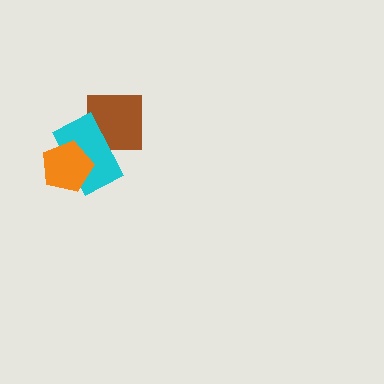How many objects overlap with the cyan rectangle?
2 objects overlap with the cyan rectangle.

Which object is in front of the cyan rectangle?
The orange pentagon is in front of the cyan rectangle.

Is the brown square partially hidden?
Yes, it is partially covered by another shape.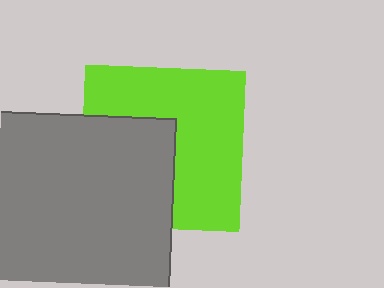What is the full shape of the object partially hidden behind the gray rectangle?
The partially hidden object is a lime square.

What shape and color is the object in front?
The object in front is a gray rectangle.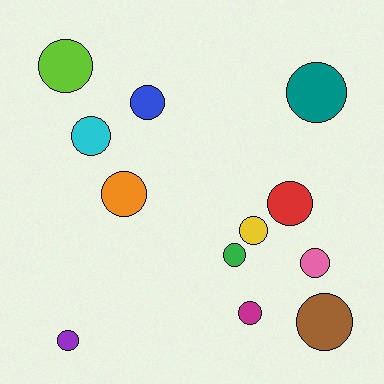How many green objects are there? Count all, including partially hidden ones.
There is 1 green object.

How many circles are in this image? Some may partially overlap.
There are 12 circles.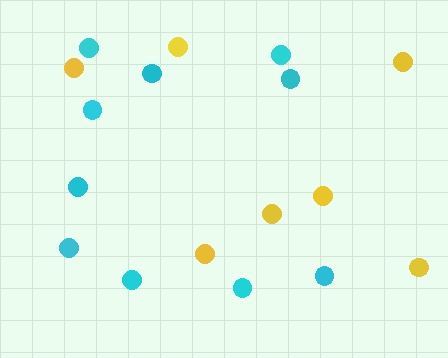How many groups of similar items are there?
There are 2 groups: one group of cyan circles (10) and one group of yellow circles (7).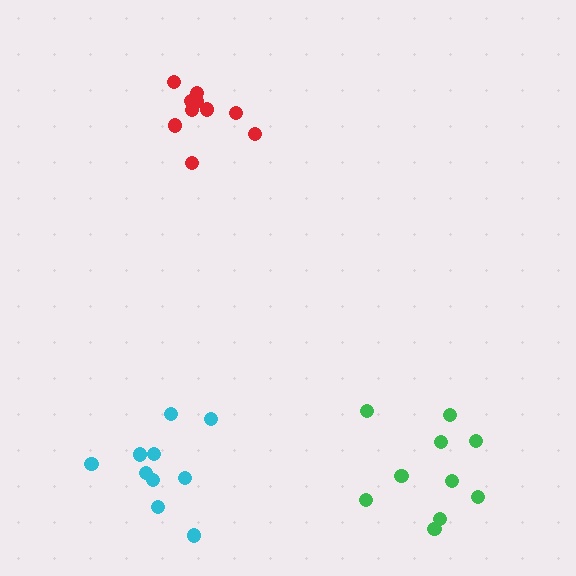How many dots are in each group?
Group 1: 10 dots, Group 2: 10 dots, Group 3: 10 dots (30 total).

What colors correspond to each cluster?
The clusters are colored: cyan, red, green.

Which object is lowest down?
The cyan cluster is bottommost.